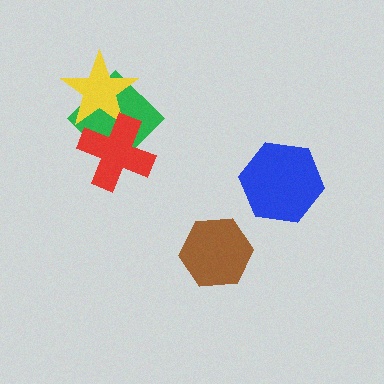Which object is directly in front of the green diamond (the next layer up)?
The yellow star is directly in front of the green diamond.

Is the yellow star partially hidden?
Yes, it is partially covered by another shape.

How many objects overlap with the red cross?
2 objects overlap with the red cross.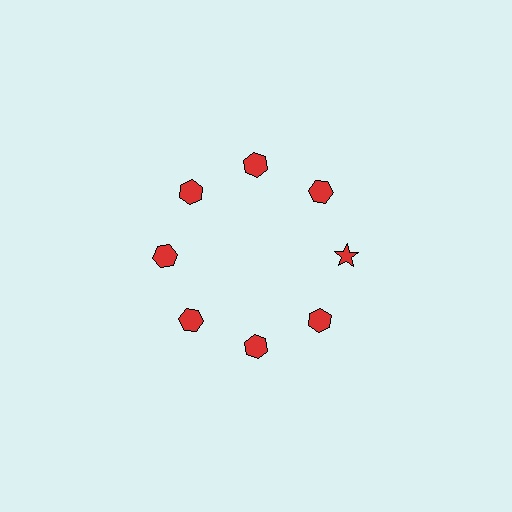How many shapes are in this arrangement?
There are 8 shapes arranged in a ring pattern.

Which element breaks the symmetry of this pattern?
The red star at roughly the 3 o'clock position breaks the symmetry. All other shapes are red hexagons.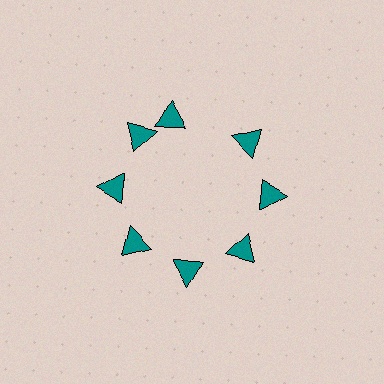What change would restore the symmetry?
The symmetry would be restored by rotating it back into even spacing with its neighbors so that all 8 triangles sit at equal angles and equal distance from the center.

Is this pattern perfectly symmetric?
No. The 8 teal triangles are arranged in a ring, but one element near the 12 o'clock position is rotated out of alignment along the ring, breaking the 8-fold rotational symmetry.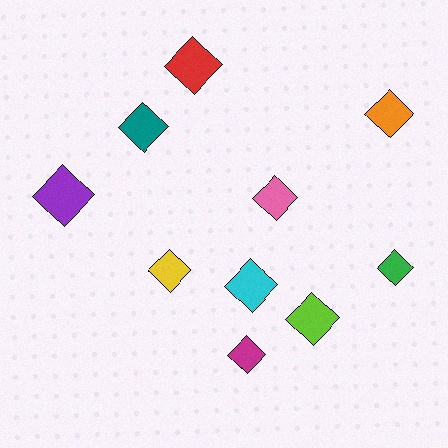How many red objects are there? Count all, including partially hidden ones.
There is 1 red object.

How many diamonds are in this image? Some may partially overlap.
There are 10 diamonds.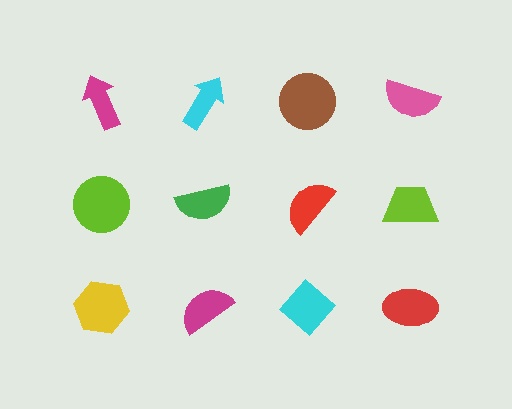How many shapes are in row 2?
4 shapes.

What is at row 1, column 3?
A brown circle.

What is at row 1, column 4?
A pink semicircle.